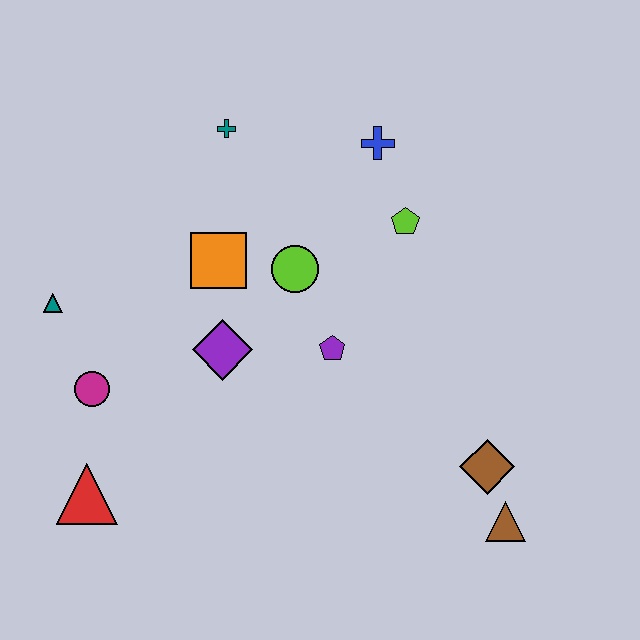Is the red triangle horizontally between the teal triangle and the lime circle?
Yes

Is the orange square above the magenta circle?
Yes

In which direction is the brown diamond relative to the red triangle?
The brown diamond is to the right of the red triangle.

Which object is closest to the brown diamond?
The brown triangle is closest to the brown diamond.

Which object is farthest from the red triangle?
The blue cross is farthest from the red triangle.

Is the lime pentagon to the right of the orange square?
Yes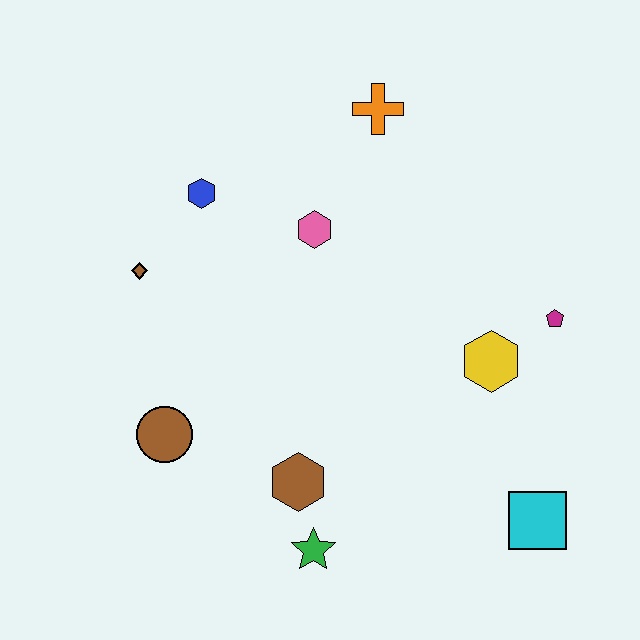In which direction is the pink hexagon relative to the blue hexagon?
The pink hexagon is to the right of the blue hexagon.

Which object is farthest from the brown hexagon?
The orange cross is farthest from the brown hexagon.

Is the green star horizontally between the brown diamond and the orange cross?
Yes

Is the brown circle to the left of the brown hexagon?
Yes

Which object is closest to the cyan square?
The yellow hexagon is closest to the cyan square.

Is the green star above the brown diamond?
No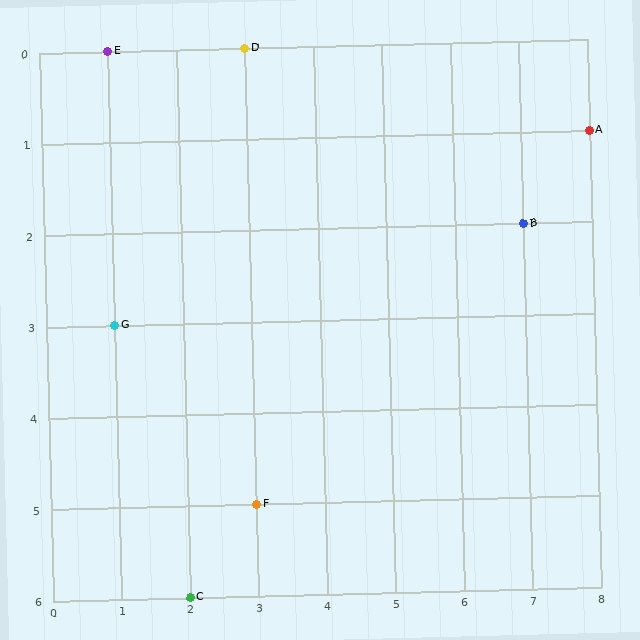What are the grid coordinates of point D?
Point D is at grid coordinates (3, 0).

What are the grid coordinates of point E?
Point E is at grid coordinates (1, 0).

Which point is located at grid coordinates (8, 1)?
Point A is at (8, 1).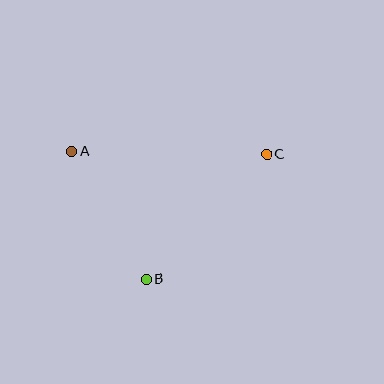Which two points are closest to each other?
Points A and B are closest to each other.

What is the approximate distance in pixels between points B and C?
The distance between B and C is approximately 174 pixels.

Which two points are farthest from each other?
Points A and C are farthest from each other.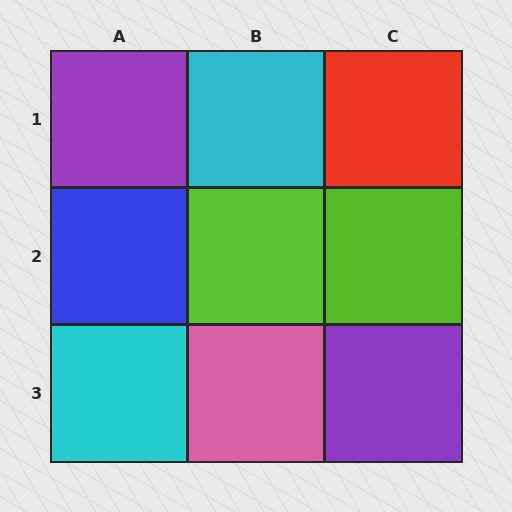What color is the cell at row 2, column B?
Lime.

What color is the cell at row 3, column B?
Pink.